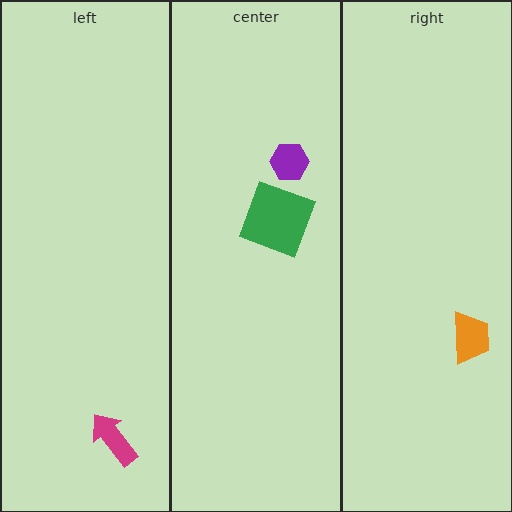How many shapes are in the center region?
2.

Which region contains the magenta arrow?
The left region.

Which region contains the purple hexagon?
The center region.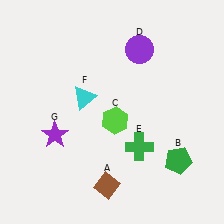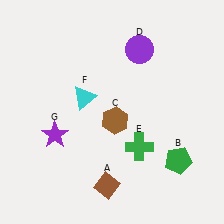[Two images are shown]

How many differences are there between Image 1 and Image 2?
There is 1 difference between the two images.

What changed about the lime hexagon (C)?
In Image 1, C is lime. In Image 2, it changed to brown.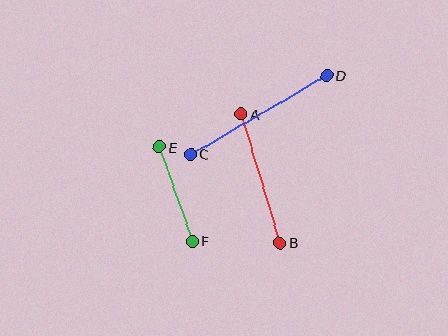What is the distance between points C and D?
The distance is approximately 157 pixels.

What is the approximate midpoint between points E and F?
The midpoint is at approximately (176, 194) pixels.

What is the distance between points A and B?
The distance is approximately 134 pixels.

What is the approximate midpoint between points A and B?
The midpoint is at approximately (261, 178) pixels.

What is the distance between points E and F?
The distance is approximately 100 pixels.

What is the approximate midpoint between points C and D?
The midpoint is at approximately (259, 115) pixels.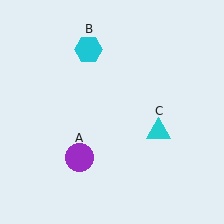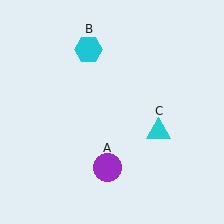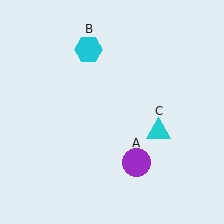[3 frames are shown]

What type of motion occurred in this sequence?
The purple circle (object A) rotated counterclockwise around the center of the scene.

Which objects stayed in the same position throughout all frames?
Cyan hexagon (object B) and cyan triangle (object C) remained stationary.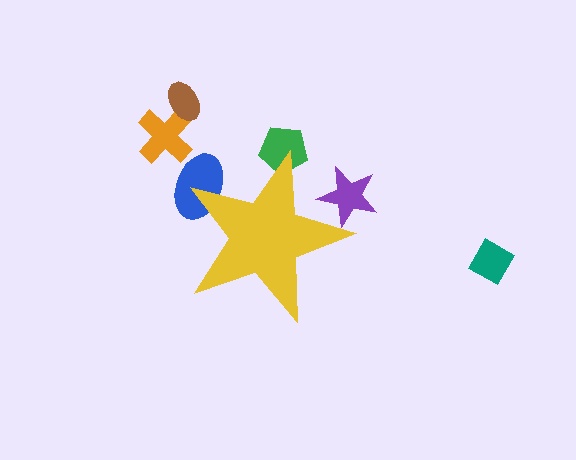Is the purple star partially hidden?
Yes, the purple star is partially hidden behind the yellow star.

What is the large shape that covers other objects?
A yellow star.